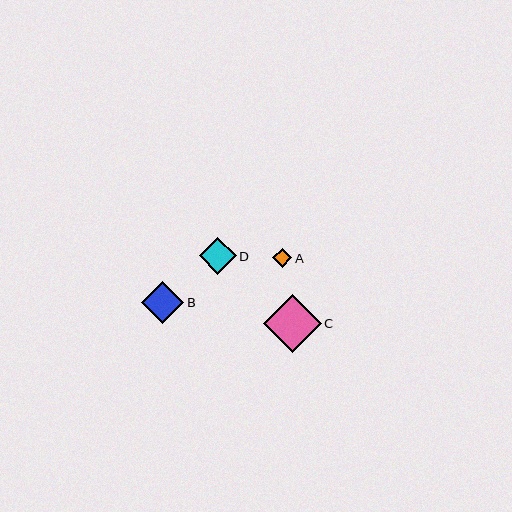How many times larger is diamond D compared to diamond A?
Diamond D is approximately 1.9 times the size of diamond A.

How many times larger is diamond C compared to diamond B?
Diamond C is approximately 1.4 times the size of diamond B.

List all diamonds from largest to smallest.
From largest to smallest: C, B, D, A.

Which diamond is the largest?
Diamond C is the largest with a size of approximately 57 pixels.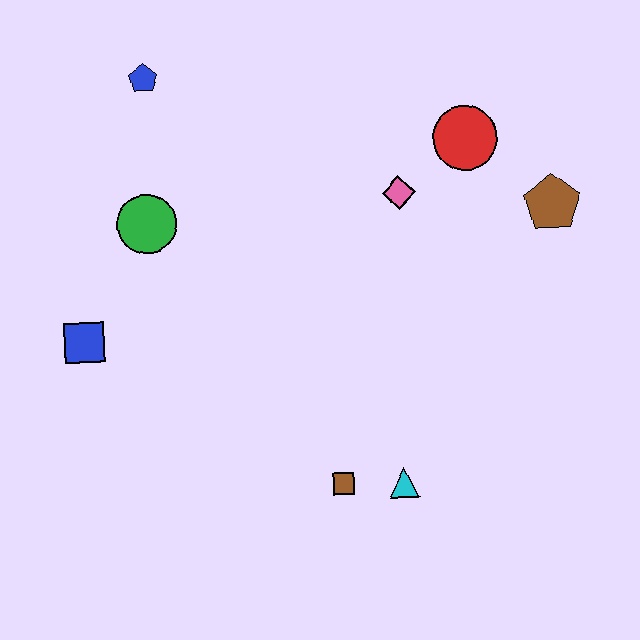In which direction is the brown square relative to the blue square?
The brown square is to the right of the blue square.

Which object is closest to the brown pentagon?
The red circle is closest to the brown pentagon.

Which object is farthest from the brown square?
The blue pentagon is farthest from the brown square.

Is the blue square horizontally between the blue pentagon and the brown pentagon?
No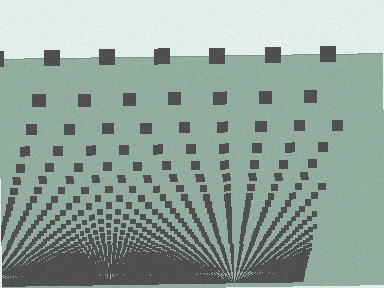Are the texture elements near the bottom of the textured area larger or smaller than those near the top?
Smaller. The gradient is inverted — elements near the bottom are smaller and denser.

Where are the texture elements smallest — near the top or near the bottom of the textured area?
Near the bottom.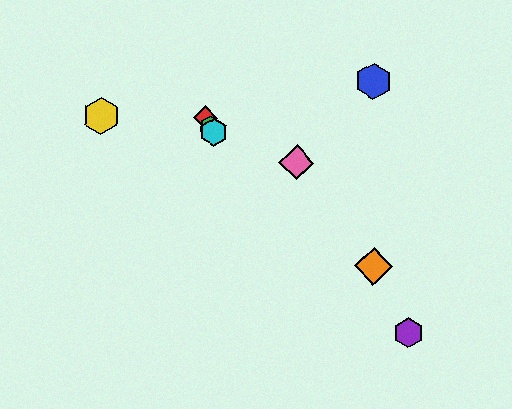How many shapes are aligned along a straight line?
3 shapes (the red diamond, the green hexagon, the cyan hexagon) are aligned along a straight line.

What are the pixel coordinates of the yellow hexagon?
The yellow hexagon is at (101, 116).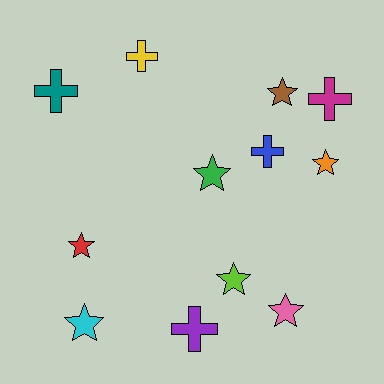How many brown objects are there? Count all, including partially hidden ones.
There is 1 brown object.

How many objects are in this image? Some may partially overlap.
There are 12 objects.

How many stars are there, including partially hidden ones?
There are 7 stars.